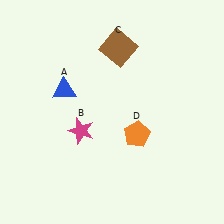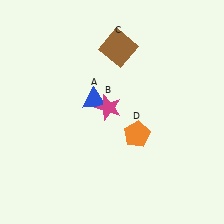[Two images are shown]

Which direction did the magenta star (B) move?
The magenta star (B) moved right.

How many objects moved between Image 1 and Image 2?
2 objects moved between the two images.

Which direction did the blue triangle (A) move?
The blue triangle (A) moved right.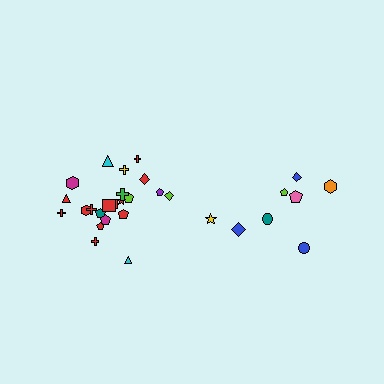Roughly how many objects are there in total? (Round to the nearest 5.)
Roughly 30 objects in total.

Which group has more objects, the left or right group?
The left group.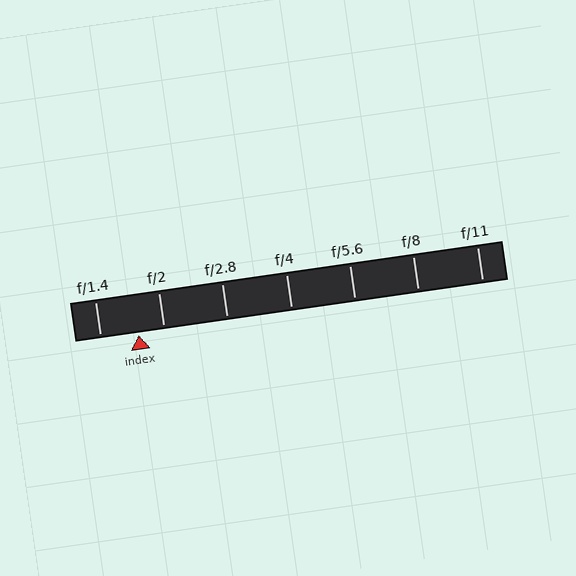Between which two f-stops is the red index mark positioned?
The index mark is between f/1.4 and f/2.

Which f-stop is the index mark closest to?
The index mark is closest to f/2.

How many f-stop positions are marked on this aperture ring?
There are 7 f-stop positions marked.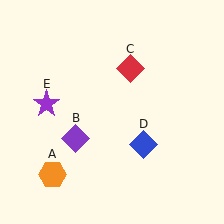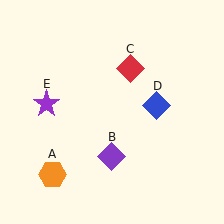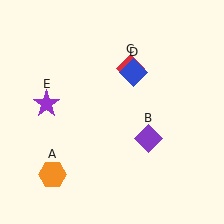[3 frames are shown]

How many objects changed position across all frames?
2 objects changed position: purple diamond (object B), blue diamond (object D).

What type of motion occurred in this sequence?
The purple diamond (object B), blue diamond (object D) rotated counterclockwise around the center of the scene.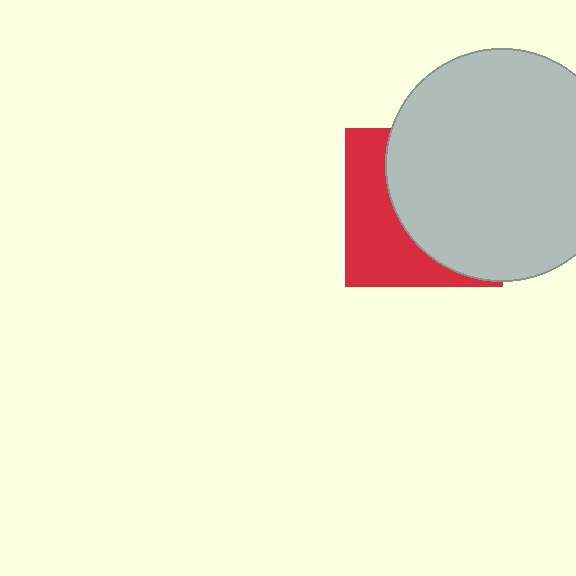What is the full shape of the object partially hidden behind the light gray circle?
The partially hidden object is a red square.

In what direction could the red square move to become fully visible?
The red square could move left. That would shift it out from behind the light gray circle entirely.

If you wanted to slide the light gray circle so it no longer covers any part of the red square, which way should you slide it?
Slide it right — that is the most direct way to separate the two shapes.